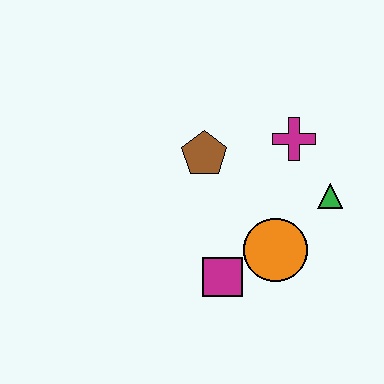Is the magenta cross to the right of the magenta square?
Yes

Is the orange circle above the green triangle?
No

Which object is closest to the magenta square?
The orange circle is closest to the magenta square.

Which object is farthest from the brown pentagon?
The green triangle is farthest from the brown pentagon.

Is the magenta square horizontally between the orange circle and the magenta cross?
No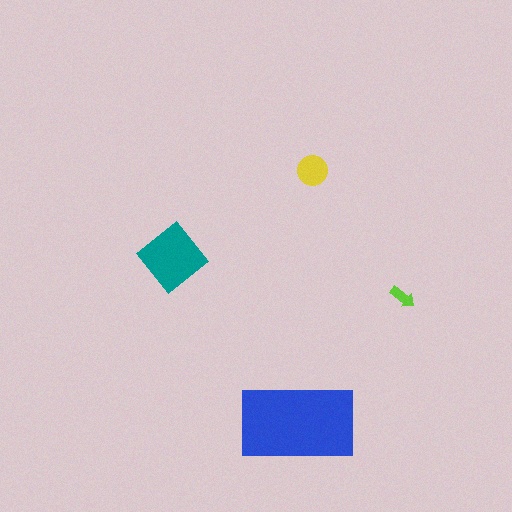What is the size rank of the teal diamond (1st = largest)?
2nd.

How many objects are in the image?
There are 4 objects in the image.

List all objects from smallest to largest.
The lime arrow, the yellow circle, the teal diamond, the blue rectangle.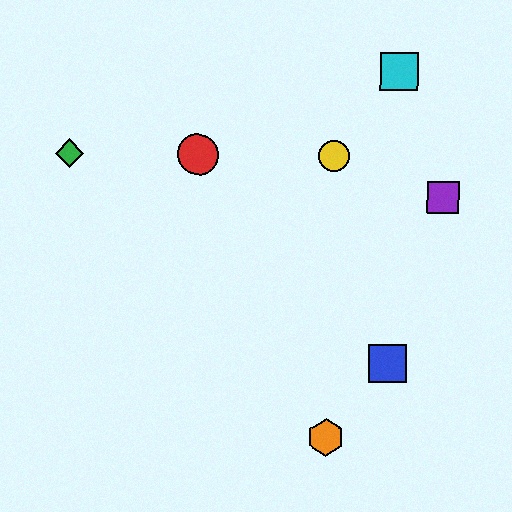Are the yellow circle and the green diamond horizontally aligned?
Yes, both are at y≈156.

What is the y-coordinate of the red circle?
The red circle is at y≈155.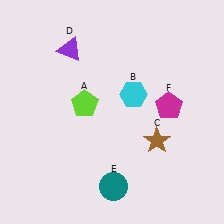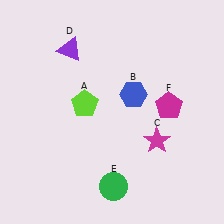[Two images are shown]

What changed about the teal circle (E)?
In Image 1, E is teal. In Image 2, it changed to green.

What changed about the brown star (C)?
In Image 1, C is brown. In Image 2, it changed to magenta.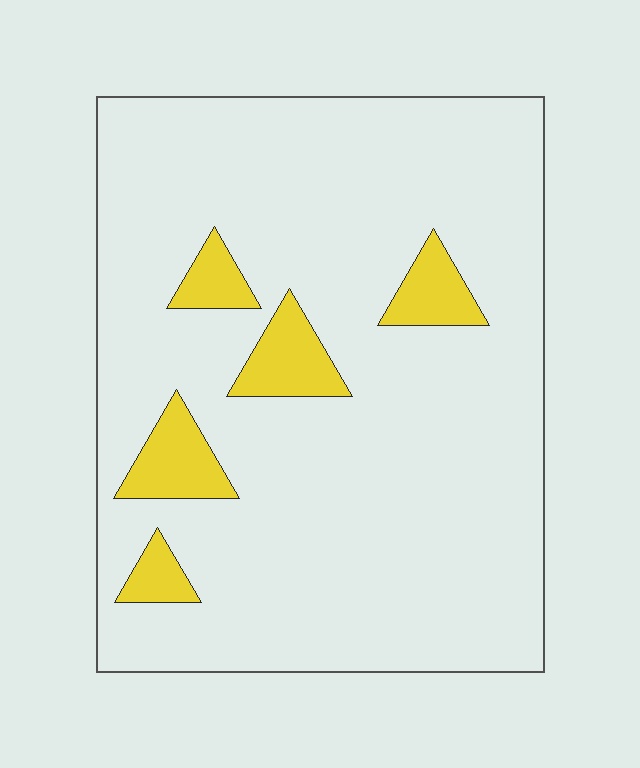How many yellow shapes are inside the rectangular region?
5.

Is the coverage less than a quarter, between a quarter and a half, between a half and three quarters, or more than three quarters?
Less than a quarter.